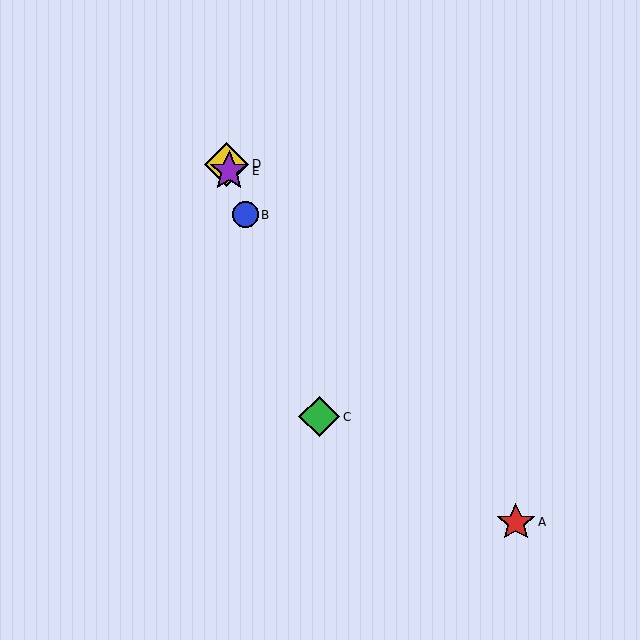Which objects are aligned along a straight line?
Objects B, C, D, E are aligned along a straight line.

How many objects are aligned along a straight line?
4 objects (B, C, D, E) are aligned along a straight line.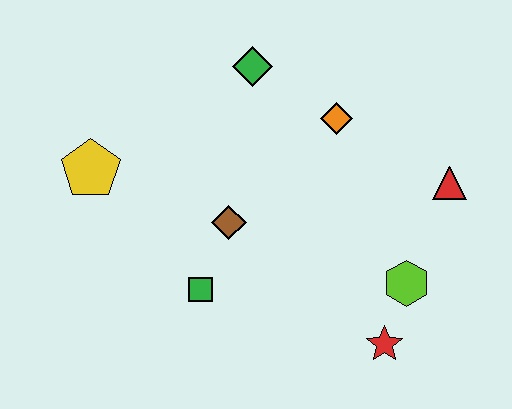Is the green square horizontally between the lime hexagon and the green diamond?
No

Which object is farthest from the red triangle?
The yellow pentagon is farthest from the red triangle.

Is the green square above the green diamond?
No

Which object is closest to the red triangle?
The lime hexagon is closest to the red triangle.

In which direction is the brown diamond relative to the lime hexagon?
The brown diamond is to the left of the lime hexagon.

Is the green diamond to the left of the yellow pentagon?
No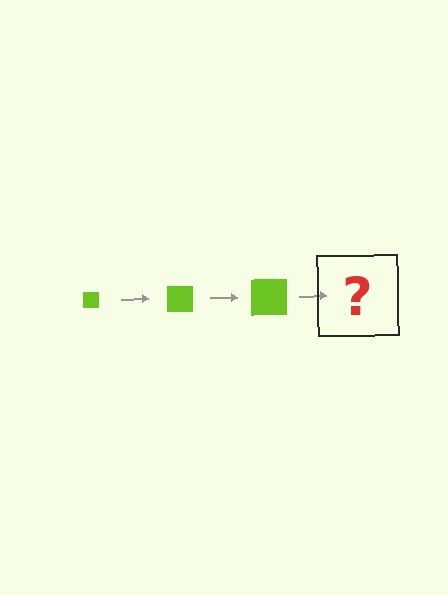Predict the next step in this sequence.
The next step is a lime square, larger than the previous one.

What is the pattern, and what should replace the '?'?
The pattern is that the square gets progressively larger each step. The '?' should be a lime square, larger than the previous one.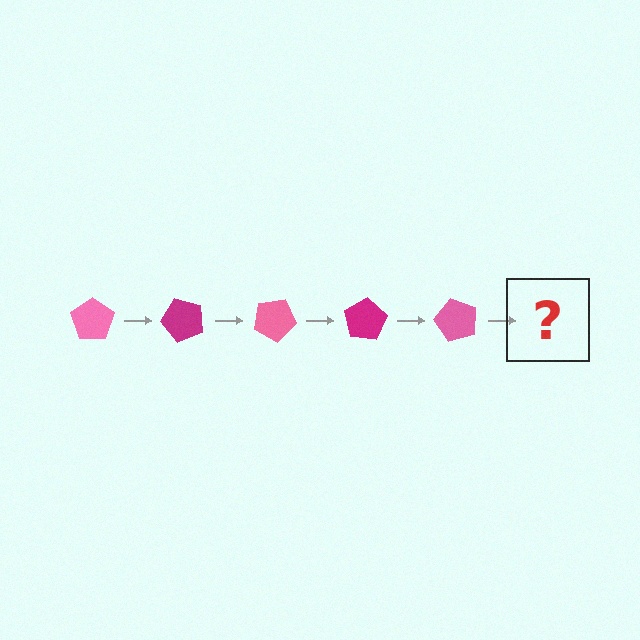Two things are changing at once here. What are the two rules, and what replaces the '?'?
The two rules are that it rotates 50 degrees each step and the color cycles through pink and magenta. The '?' should be a magenta pentagon, rotated 250 degrees from the start.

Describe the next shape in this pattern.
It should be a magenta pentagon, rotated 250 degrees from the start.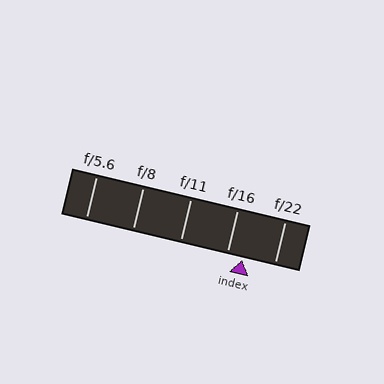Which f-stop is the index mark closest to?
The index mark is closest to f/16.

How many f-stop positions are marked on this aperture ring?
There are 5 f-stop positions marked.